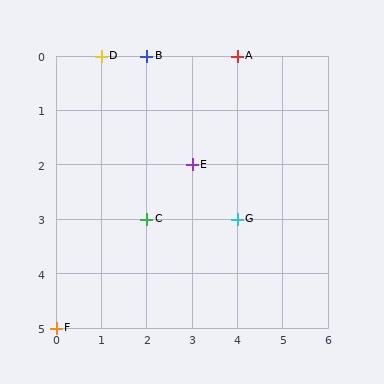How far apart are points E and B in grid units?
Points E and B are 1 column and 2 rows apart (about 2.2 grid units diagonally).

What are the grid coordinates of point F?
Point F is at grid coordinates (0, 5).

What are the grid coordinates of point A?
Point A is at grid coordinates (4, 0).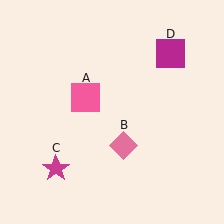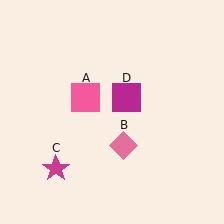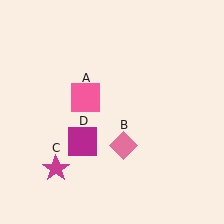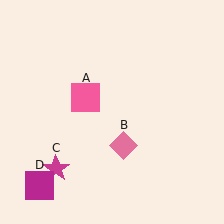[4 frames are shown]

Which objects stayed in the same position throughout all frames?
Pink square (object A) and pink diamond (object B) and magenta star (object C) remained stationary.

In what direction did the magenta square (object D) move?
The magenta square (object D) moved down and to the left.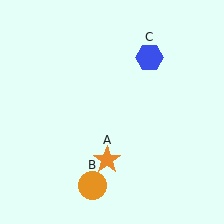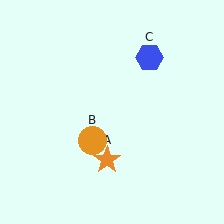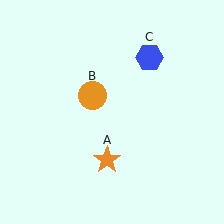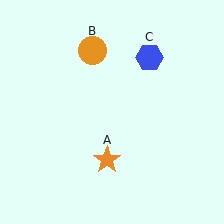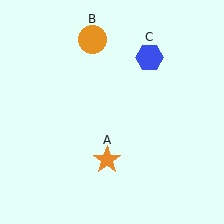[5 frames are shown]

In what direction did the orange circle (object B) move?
The orange circle (object B) moved up.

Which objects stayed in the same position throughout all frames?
Orange star (object A) and blue hexagon (object C) remained stationary.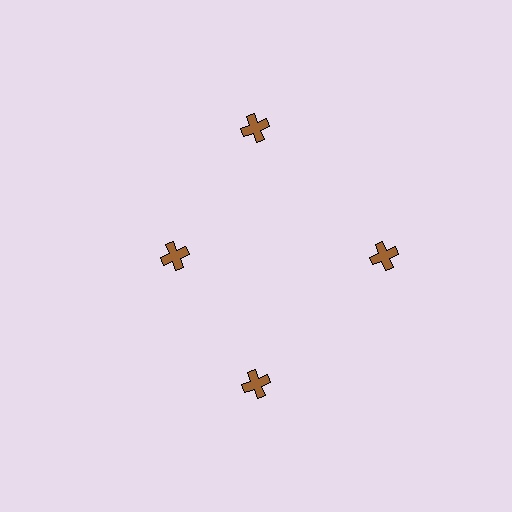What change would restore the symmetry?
The symmetry would be restored by moving it outward, back onto the ring so that all 4 crosses sit at equal angles and equal distance from the center.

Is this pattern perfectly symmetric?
No. The 4 brown crosses are arranged in a ring, but one element near the 9 o'clock position is pulled inward toward the center, breaking the 4-fold rotational symmetry.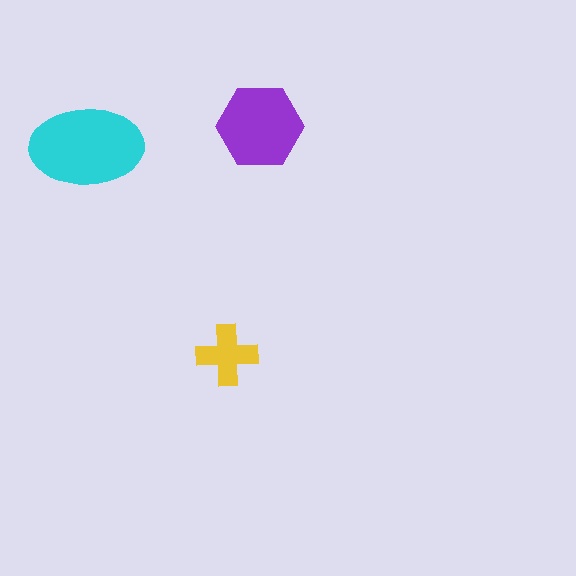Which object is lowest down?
The yellow cross is bottommost.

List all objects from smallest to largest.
The yellow cross, the purple hexagon, the cyan ellipse.